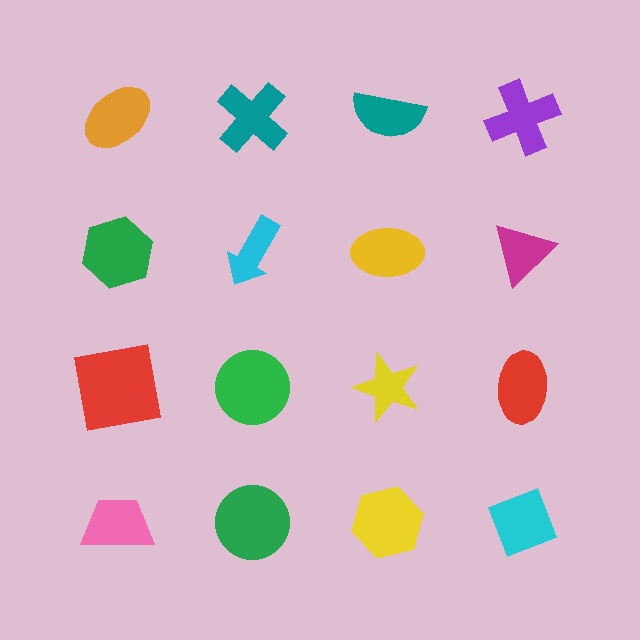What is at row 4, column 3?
A yellow hexagon.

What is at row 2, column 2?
A cyan arrow.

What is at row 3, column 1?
A red square.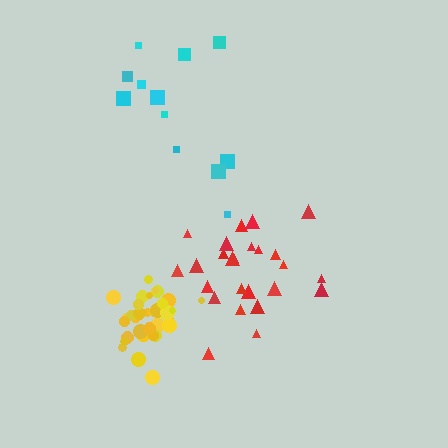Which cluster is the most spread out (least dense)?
Cyan.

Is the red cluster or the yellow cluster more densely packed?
Yellow.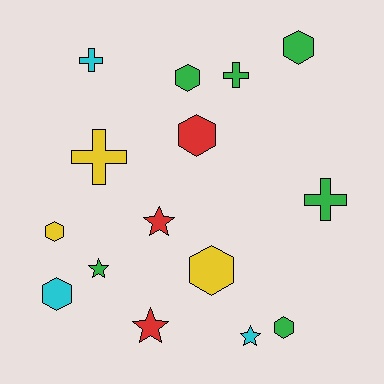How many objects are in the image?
There are 15 objects.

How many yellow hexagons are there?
There are 2 yellow hexagons.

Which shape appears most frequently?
Hexagon, with 7 objects.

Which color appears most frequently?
Green, with 6 objects.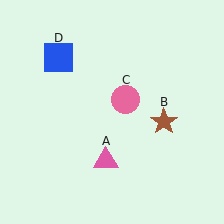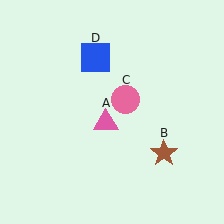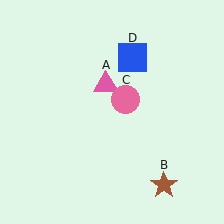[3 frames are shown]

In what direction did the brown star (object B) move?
The brown star (object B) moved down.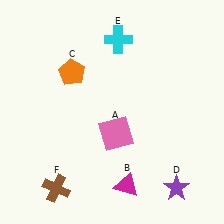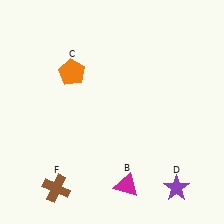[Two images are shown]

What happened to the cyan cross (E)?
The cyan cross (E) was removed in Image 2. It was in the top-right area of Image 1.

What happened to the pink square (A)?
The pink square (A) was removed in Image 2. It was in the bottom-right area of Image 1.